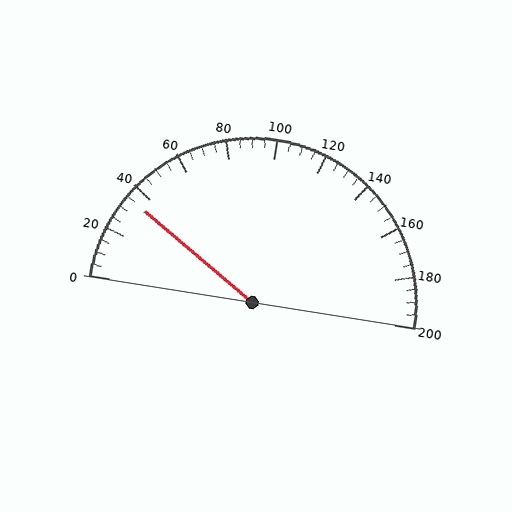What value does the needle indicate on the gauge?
The needle indicates approximately 35.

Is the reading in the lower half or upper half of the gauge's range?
The reading is in the lower half of the range (0 to 200).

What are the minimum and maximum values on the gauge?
The gauge ranges from 0 to 200.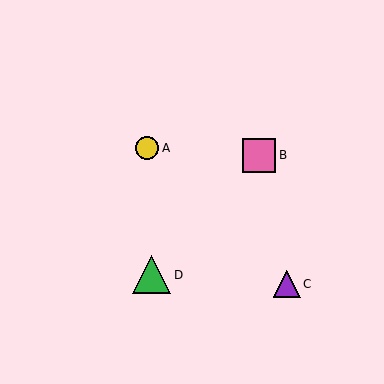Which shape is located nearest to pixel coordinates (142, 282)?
The green triangle (labeled D) at (151, 275) is nearest to that location.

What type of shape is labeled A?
Shape A is a yellow circle.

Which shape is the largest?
The green triangle (labeled D) is the largest.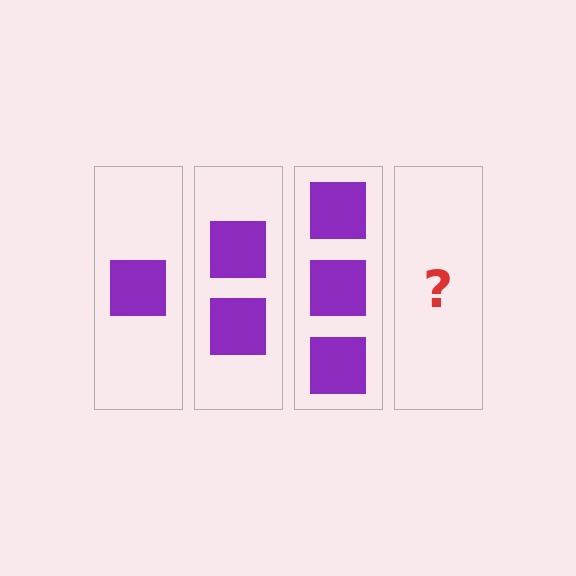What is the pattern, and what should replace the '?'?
The pattern is that each step adds one more square. The '?' should be 4 squares.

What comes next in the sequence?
The next element should be 4 squares.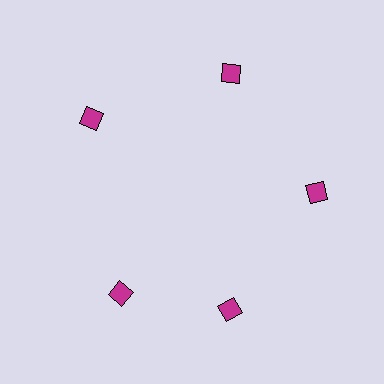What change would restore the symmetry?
The symmetry would be restored by rotating it back into even spacing with its neighbors so that all 5 diamonds sit at equal angles and equal distance from the center.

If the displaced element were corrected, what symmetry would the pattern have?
It would have 5-fold rotational symmetry — the pattern would map onto itself every 72 degrees.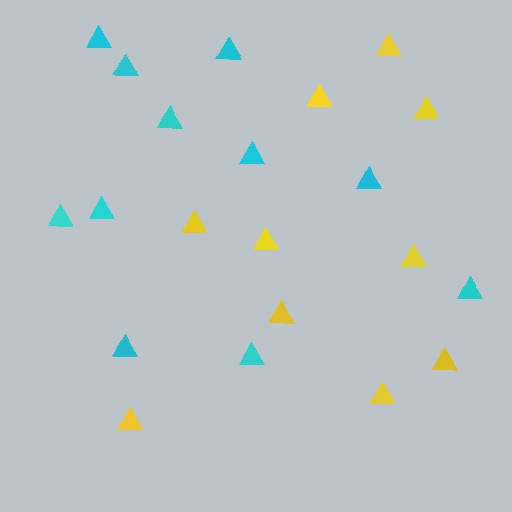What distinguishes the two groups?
There are 2 groups: one group of yellow triangles (10) and one group of cyan triangles (11).